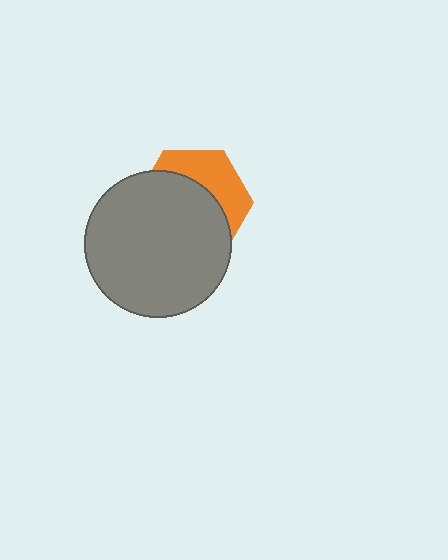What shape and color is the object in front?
The object in front is a gray circle.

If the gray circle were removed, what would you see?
You would see the complete orange hexagon.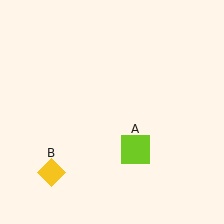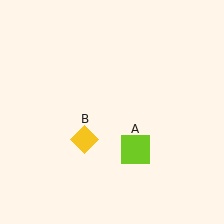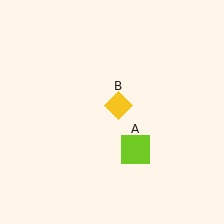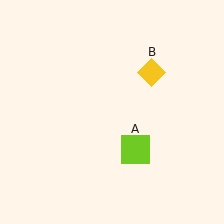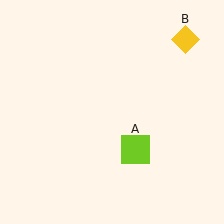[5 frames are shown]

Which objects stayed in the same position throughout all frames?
Lime square (object A) remained stationary.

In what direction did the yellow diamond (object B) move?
The yellow diamond (object B) moved up and to the right.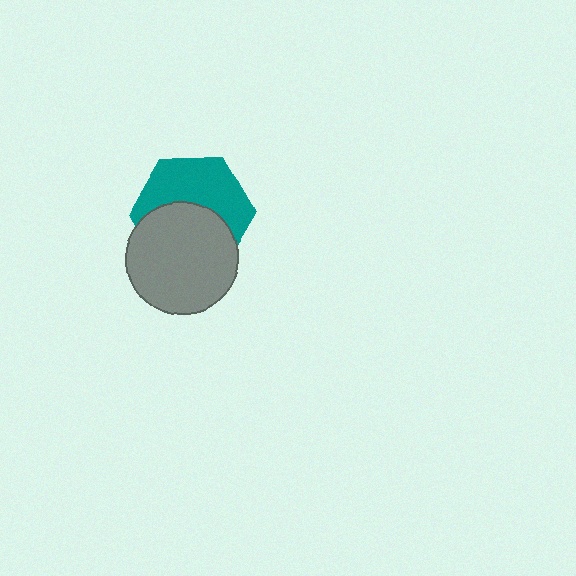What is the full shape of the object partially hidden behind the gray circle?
The partially hidden object is a teal hexagon.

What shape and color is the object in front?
The object in front is a gray circle.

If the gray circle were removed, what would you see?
You would see the complete teal hexagon.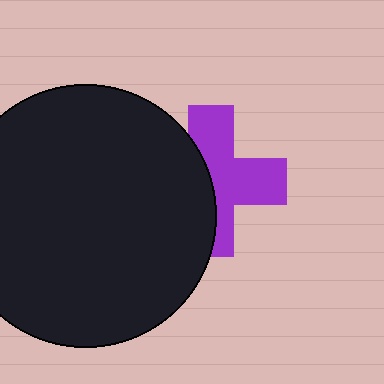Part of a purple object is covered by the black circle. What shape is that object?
It is a cross.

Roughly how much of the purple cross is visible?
About half of it is visible (roughly 56%).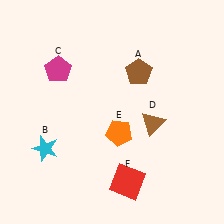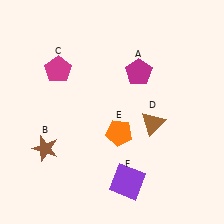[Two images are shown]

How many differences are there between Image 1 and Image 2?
There are 3 differences between the two images.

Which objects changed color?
A changed from brown to magenta. B changed from cyan to brown. F changed from red to purple.